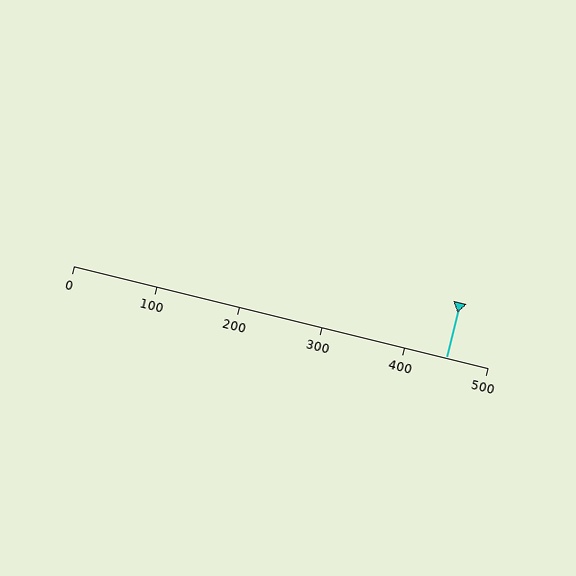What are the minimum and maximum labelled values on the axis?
The axis runs from 0 to 500.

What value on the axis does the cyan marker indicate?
The marker indicates approximately 450.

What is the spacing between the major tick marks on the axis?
The major ticks are spaced 100 apart.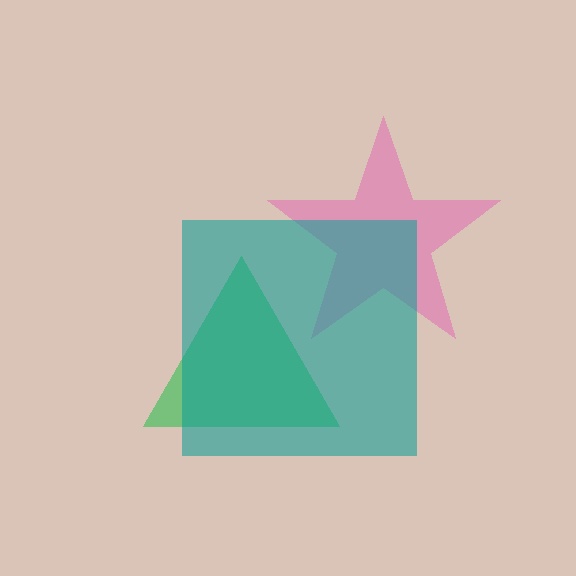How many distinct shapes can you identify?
There are 3 distinct shapes: a pink star, a green triangle, a teal square.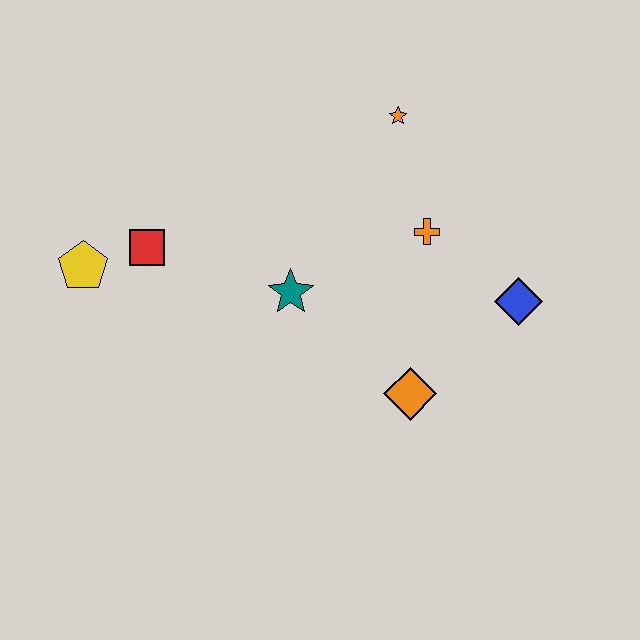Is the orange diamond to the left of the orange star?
No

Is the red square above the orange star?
No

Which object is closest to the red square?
The yellow pentagon is closest to the red square.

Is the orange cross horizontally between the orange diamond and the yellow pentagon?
No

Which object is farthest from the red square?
The blue diamond is farthest from the red square.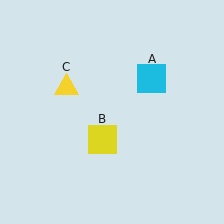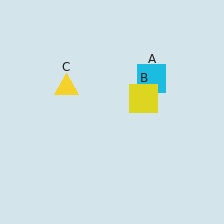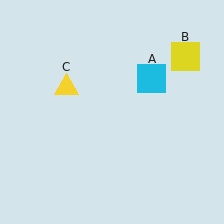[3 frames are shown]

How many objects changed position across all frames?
1 object changed position: yellow square (object B).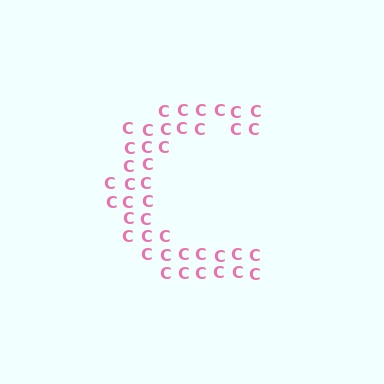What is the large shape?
The large shape is the letter C.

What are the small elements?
The small elements are letter C's.